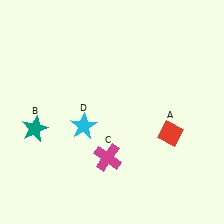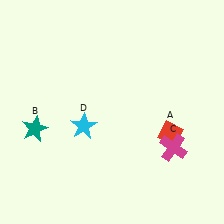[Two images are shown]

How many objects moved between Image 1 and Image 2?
1 object moved between the two images.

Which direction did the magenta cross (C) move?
The magenta cross (C) moved right.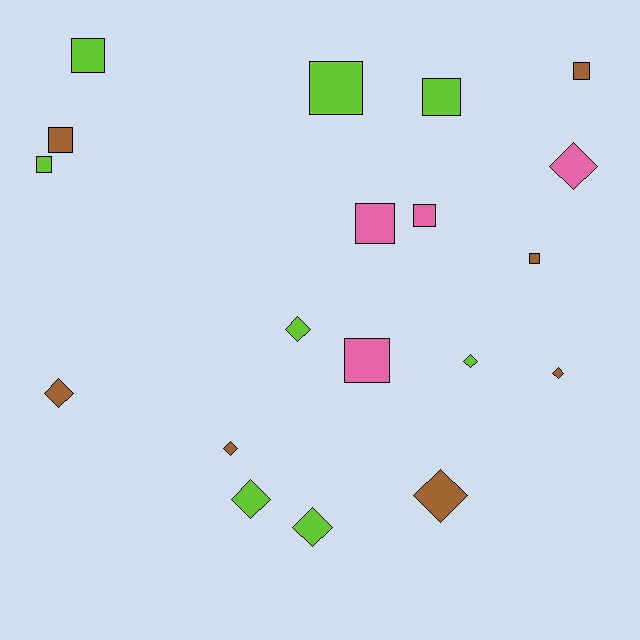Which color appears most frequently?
Lime, with 8 objects.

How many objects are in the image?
There are 19 objects.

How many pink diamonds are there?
There is 1 pink diamond.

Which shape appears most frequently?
Square, with 10 objects.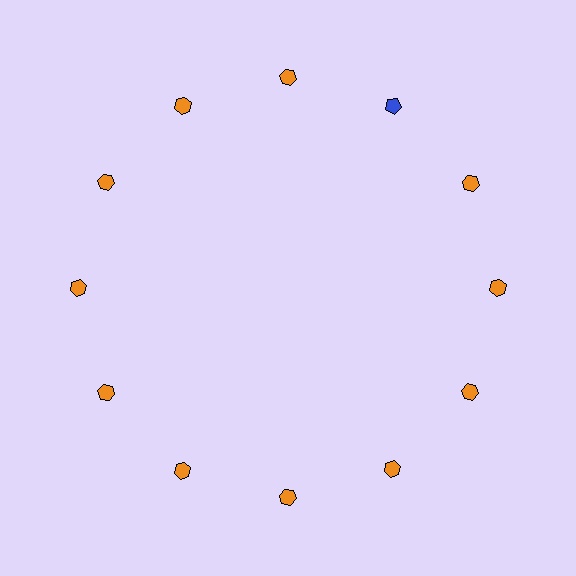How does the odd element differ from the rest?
It differs in both color (blue instead of orange) and shape (pentagon instead of hexagon).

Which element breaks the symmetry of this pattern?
The blue pentagon at roughly the 1 o'clock position breaks the symmetry. All other shapes are orange hexagons.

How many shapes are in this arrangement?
There are 12 shapes arranged in a ring pattern.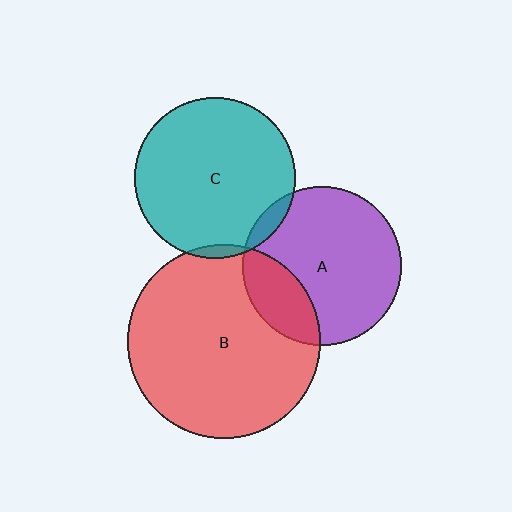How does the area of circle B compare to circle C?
Approximately 1.4 times.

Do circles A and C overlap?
Yes.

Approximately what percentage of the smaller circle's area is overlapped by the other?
Approximately 5%.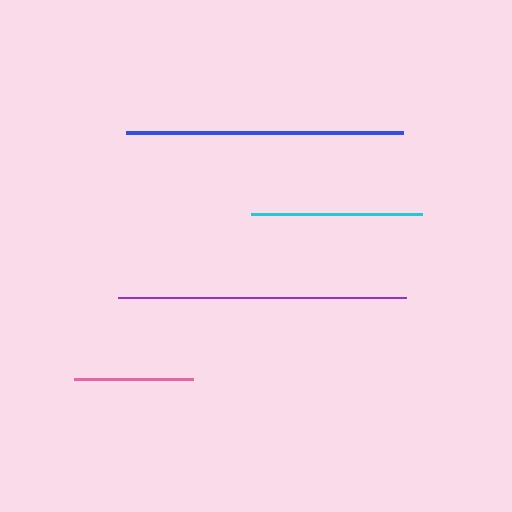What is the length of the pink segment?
The pink segment is approximately 119 pixels long.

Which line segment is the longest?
The purple line is the longest at approximately 289 pixels.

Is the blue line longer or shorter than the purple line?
The purple line is longer than the blue line.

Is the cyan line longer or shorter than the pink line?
The cyan line is longer than the pink line.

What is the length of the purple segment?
The purple segment is approximately 289 pixels long.